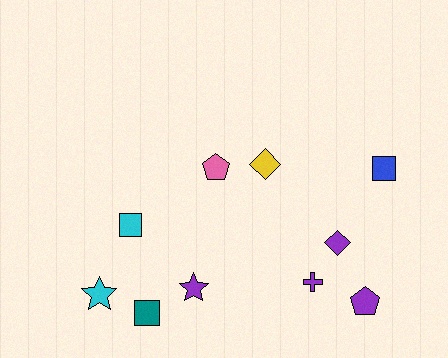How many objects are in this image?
There are 10 objects.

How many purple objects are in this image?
There are 4 purple objects.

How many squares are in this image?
There are 3 squares.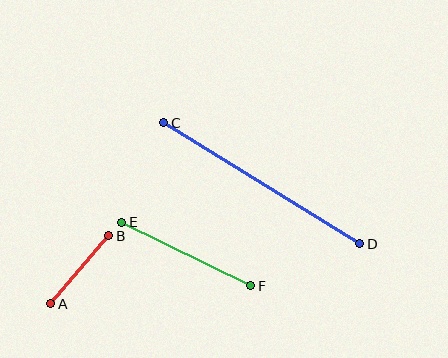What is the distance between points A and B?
The distance is approximately 89 pixels.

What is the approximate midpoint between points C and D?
The midpoint is at approximately (262, 183) pixels.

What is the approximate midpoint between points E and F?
The midpoint is at approximately (186, 254) pixels.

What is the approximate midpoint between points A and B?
The midpoint is at approximately (80, 270) pixels.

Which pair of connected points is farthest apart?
Points C and D are farthest apart.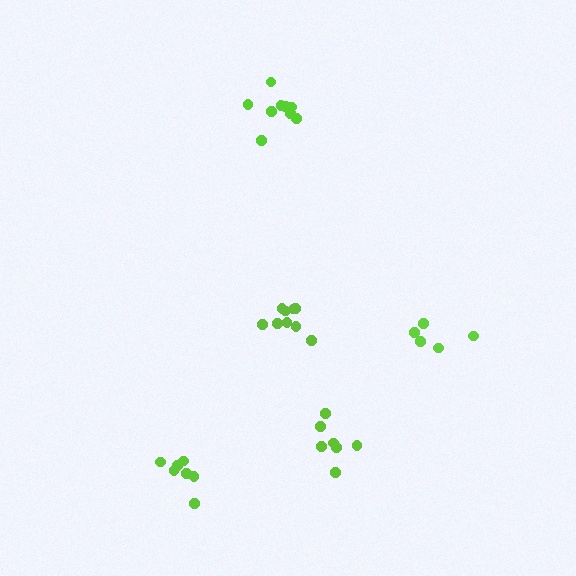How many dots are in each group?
Group 1: 7 dots, Group 2: 7 dots, Group 3: 5 dots, Group 4: 9 dots, Group 5: 9 dots (37 total).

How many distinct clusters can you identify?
There are 5 distinct clusters.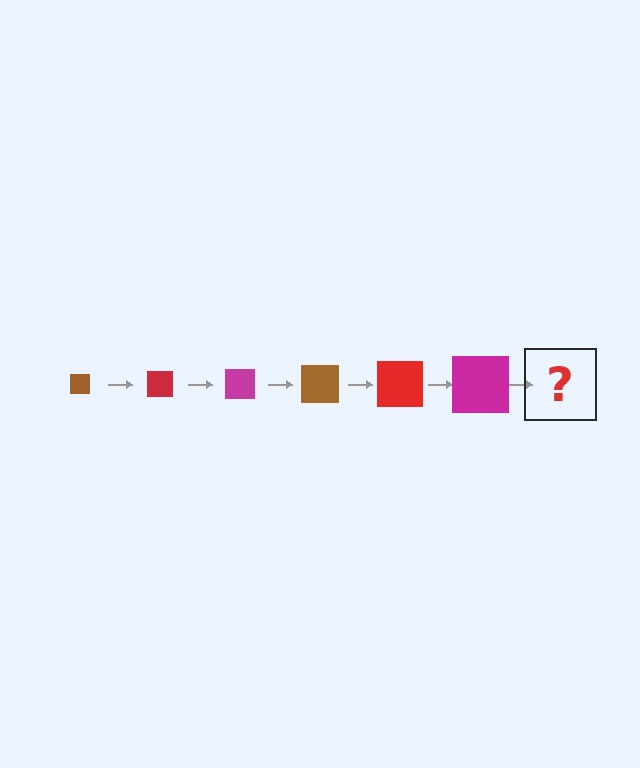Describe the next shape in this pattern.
It should be a brown square, larger than the previous one.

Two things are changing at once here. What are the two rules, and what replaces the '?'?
The two rules are that the square grows larger each step and the color cycles through brown, red, and magenta. The '?' should be a brown square, larger than the previous one.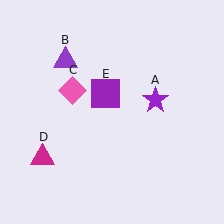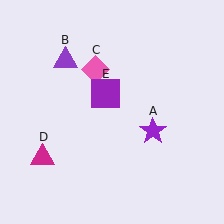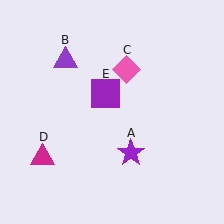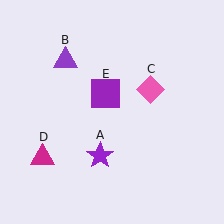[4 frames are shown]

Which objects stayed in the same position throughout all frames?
Purple triangle (object B) and magenta triangle (object D) and purple square (object E) remained stationary.